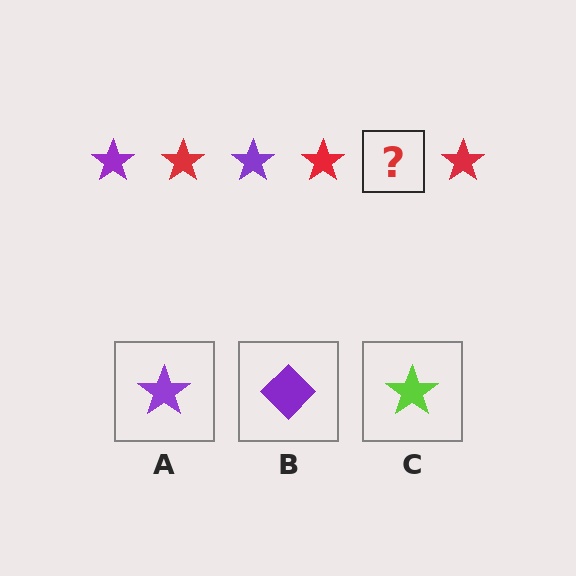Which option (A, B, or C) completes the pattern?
A.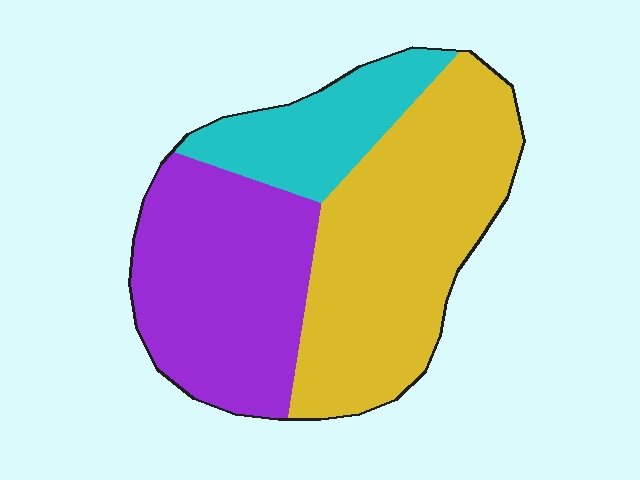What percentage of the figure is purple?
Purple covers around 35% of the figure.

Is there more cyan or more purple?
Purple.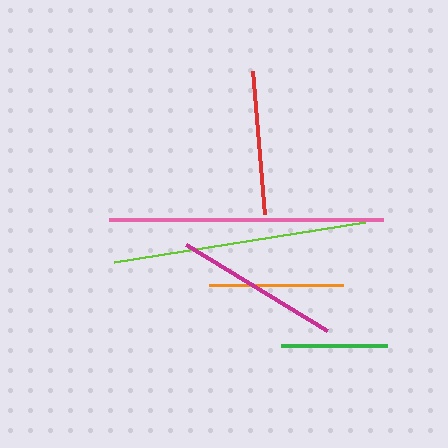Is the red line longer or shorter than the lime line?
The lime line is longer than the red line.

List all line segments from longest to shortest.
From longest to shortest: pink, lime, magenta, red, orange, green.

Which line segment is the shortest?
The green line is the shortest at approximately 106 pixels.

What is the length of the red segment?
The red segment is approximately 143 pixels long.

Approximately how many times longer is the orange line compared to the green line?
The orange line is approximately 1.3 times the length of the green line.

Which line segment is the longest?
The pink line is the longest at approximately 275 pixels.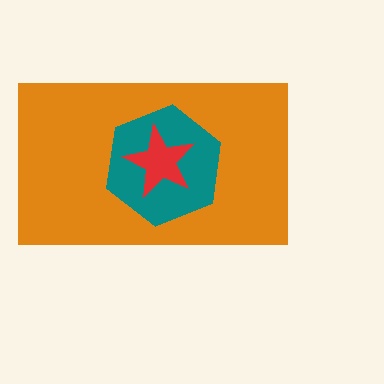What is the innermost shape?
The red star.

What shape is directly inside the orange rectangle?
The teal hexagon.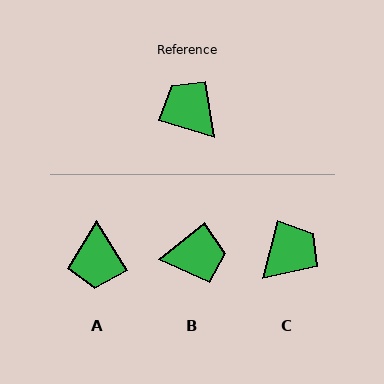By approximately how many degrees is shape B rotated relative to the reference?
Approximately 125 degrees clockwise.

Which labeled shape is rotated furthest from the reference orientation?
A, about 138 degrees away.